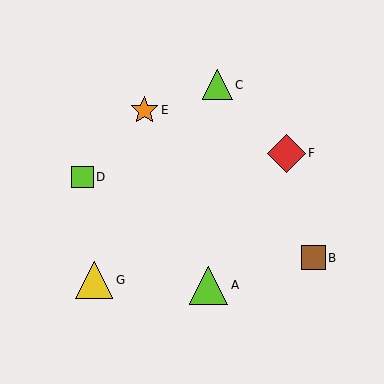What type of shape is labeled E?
Shape E is an orange star.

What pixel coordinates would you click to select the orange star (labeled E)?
Click at (144, 110) to select the orange star E.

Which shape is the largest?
The lime triangle (labeled A) is the largest.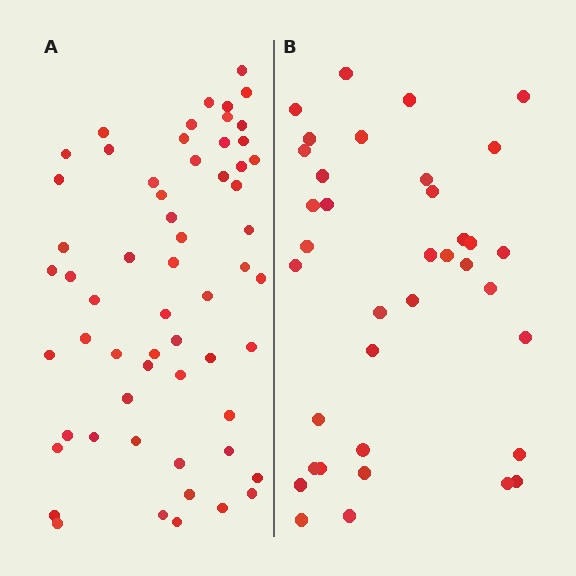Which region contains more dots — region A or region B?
Region A (the left region) has more dots.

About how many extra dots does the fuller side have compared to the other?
Region A has approximately 20 more dots than region B.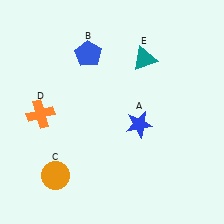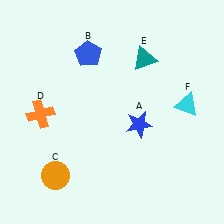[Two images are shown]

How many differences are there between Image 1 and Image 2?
There is 1 difference between the two images.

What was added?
A cyan triangle (F) was added in Image 2.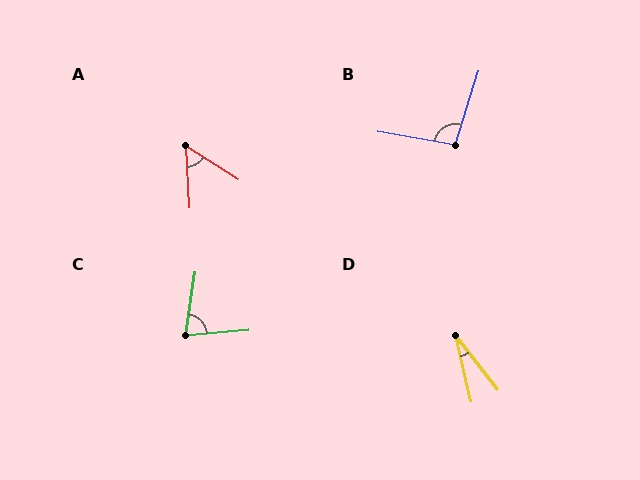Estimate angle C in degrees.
Approximately 77 degrees.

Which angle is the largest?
B, at approximately 98 degrees.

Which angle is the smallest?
D, at approximately 25 degrees.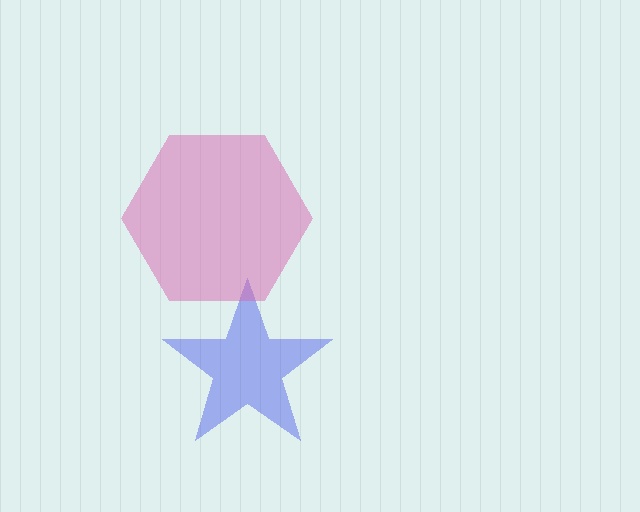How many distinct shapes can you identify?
There are 2 distinct shapes: a blue star, a pink hexagon.